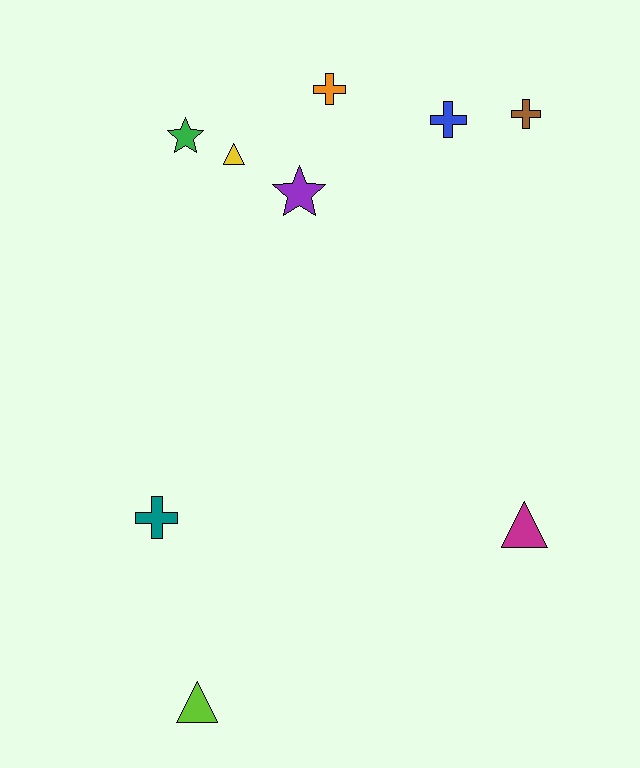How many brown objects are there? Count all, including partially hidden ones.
There is 1 brown object.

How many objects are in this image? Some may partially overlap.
There are 9 objects.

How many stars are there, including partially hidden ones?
There are 2 stars.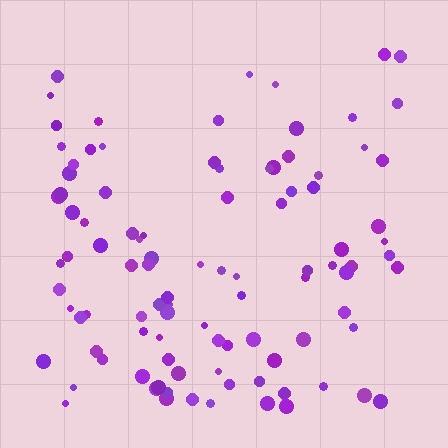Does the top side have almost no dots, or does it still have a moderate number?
Still a moderate number, just noticeably fewer than the bottom.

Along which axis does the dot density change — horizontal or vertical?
Vertical.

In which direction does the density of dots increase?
From top to bottom, with the bottom side densest.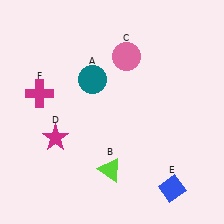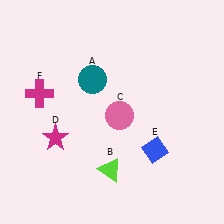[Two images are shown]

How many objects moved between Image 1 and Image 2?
2 objects moved between the two images.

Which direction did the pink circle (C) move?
The pink circle (C) moved down.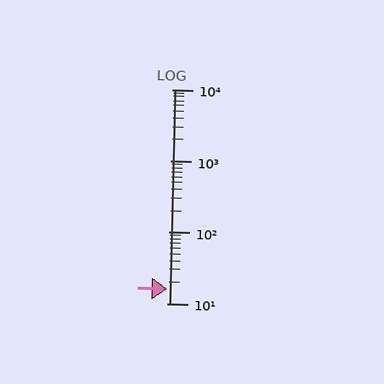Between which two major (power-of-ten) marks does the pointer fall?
The pointer is between 10 and 100.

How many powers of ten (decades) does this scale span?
The scale spans 3 decades, from 10 to 10000.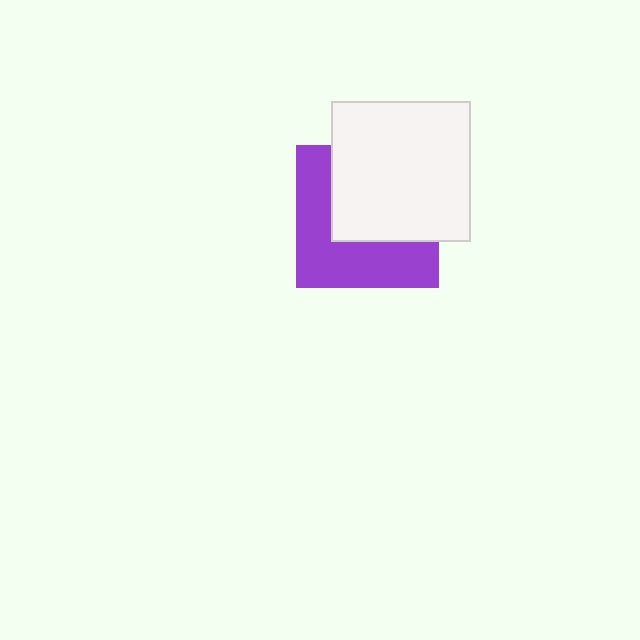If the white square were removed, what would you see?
You would see the complete purple square.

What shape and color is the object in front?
The object in front is a white square.